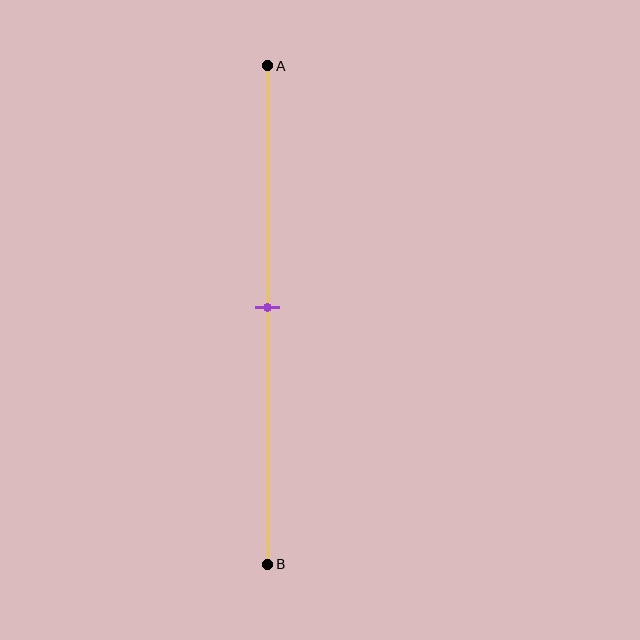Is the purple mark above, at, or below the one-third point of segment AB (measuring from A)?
The purple mark is below the one-third point of segment AB.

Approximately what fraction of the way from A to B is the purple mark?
The purple mark is approximately 50% of the way from A to B.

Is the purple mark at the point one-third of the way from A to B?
No, the mark is at about 50% from A, not at the 33% one-third point.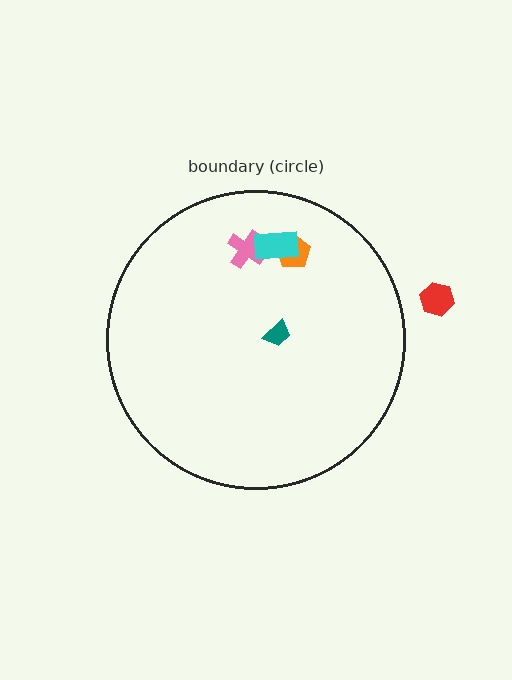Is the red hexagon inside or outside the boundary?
Outside.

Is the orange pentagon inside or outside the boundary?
Inside.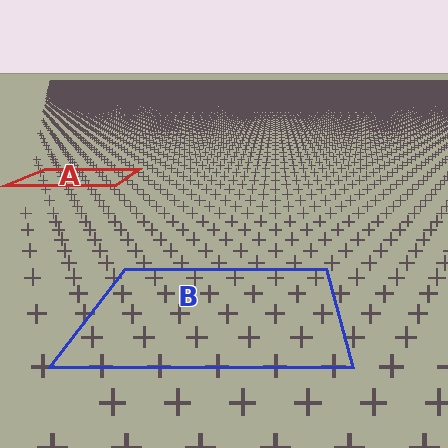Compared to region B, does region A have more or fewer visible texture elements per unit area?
Region A has more texture elements per unit area — they are packed more densely because it is farther away.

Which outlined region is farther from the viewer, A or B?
Region A is farther from the viewer — the texture elements inside it appear smaller and more densely packed.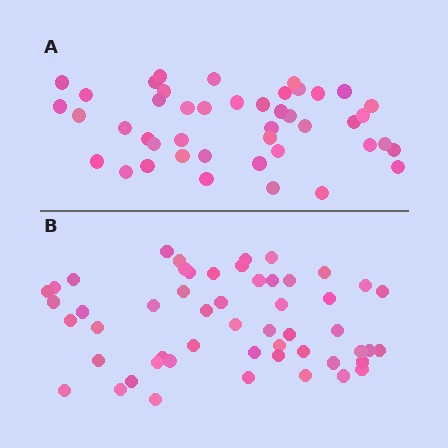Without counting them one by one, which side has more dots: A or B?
Region B (the bottom region) has more dots.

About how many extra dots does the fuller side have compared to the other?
Region B has roughly 8 or so more dots than region A.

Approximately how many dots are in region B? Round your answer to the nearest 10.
About 50 dots. (The exact count is 53, which rounds to 50.)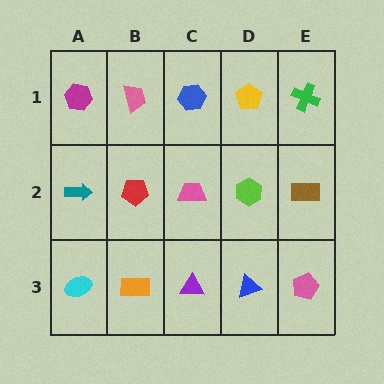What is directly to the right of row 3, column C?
A blue triangle.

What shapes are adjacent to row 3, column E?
A brown rectangle (row 2, column E), a blue triangle (row 3, column D).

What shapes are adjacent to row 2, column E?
A green cross (row 1, column E), a pink pentagon (row 3, column E), a lime hexagon (row 2, column D).